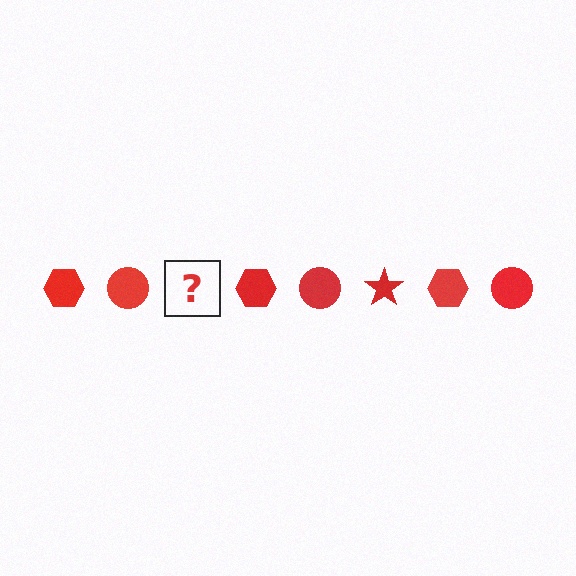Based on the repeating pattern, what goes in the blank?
The blank should be a red star.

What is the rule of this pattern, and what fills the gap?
The rule is that the pattern cycles through hexagon, circle, star shapes in red. The gap should be filled with a red star.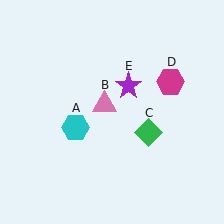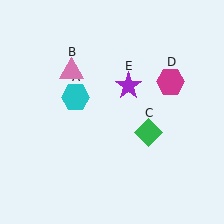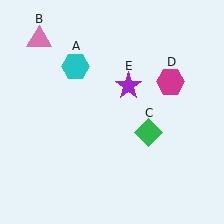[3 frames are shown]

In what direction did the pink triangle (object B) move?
The pink triangle (object B) moved up and to the left.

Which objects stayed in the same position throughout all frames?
Green diamond (object C) and magenta hexagon (object D) and purple star (object E) remained stationary.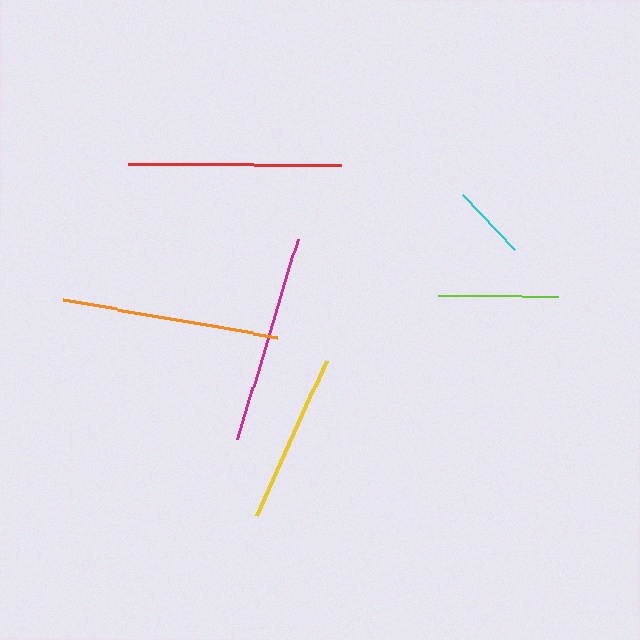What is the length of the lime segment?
The lime segment is approximately 120 pixels long.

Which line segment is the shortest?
The cyan line is the shortest at approximately 76 pixels.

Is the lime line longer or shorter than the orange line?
The orange line is longer than the lime line.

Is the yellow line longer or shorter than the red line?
The red line is longer than the yellow line.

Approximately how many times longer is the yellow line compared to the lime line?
The yellow line is approximately 1.4 times the length of the lime line.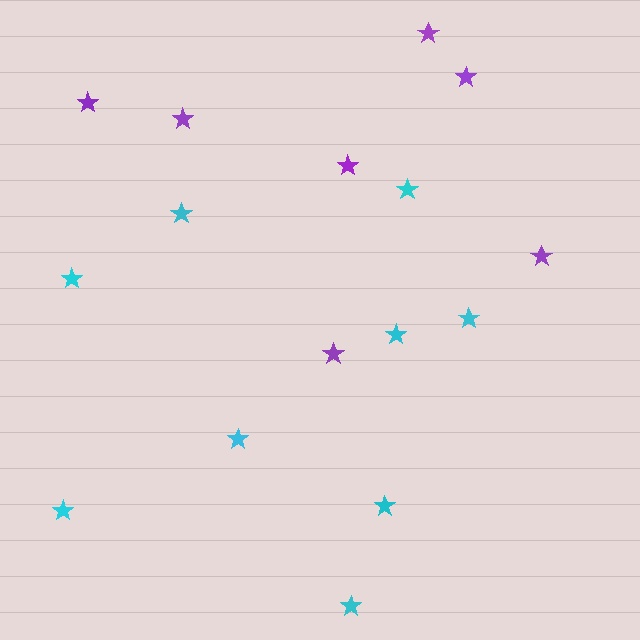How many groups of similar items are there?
There are 2 groups: one group of cyan stars (9) and one group of purple stars (7).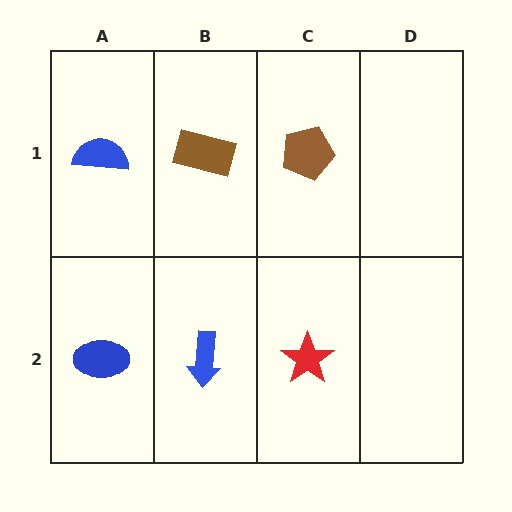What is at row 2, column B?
A blue arrow.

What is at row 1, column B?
A brown rectangle.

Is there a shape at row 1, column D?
No, that cell is empty.